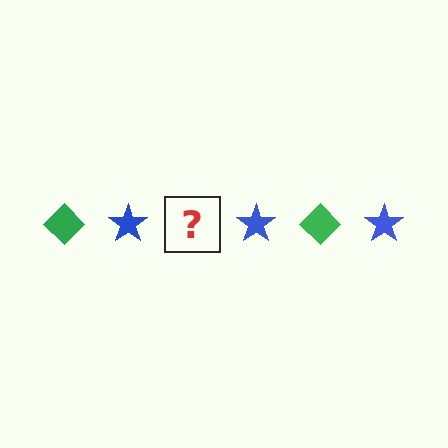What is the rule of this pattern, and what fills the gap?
The rule is that the pattern alternates between green diamond and blue star. The gap should be filled with a green diamond.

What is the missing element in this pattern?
The missing element is a green diamond.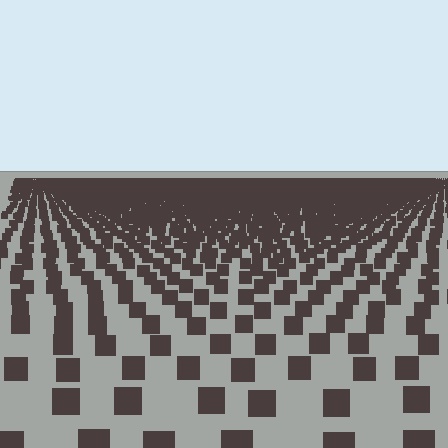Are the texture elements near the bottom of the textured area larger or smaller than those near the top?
Larger. Near the bottom, elements are closer to the viewer and appear at a bigger on-screen size.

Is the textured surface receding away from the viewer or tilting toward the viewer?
The surface is receding away from the viewer. Texture elements get smaller and denser toward the top.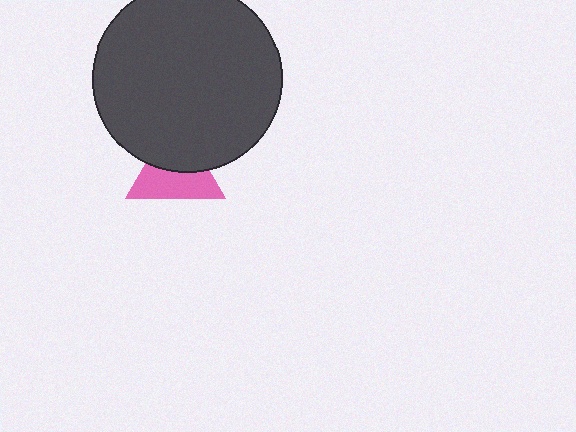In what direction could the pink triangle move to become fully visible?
The pink triangle could move down. That would shift it out from behind the dark gray circle entirely.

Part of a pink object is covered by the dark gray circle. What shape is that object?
It is a triangle.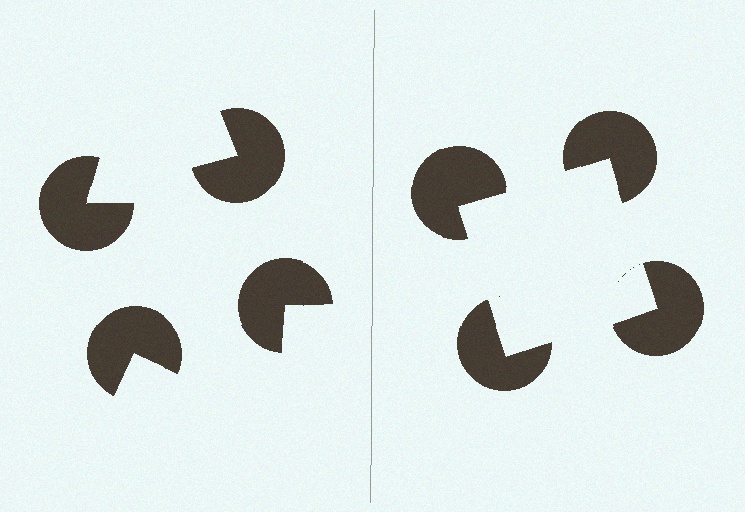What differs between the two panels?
The pac-man discs are positioned identically on both sides; only the wedge orientations differ. On the right they align to a square; on the left they are misaligned.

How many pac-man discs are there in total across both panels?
8 — 4 on each side.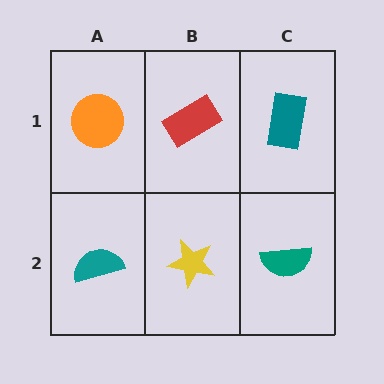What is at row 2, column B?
A yellow star.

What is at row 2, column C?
A teal semicircle.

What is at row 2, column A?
A teal semicircle.